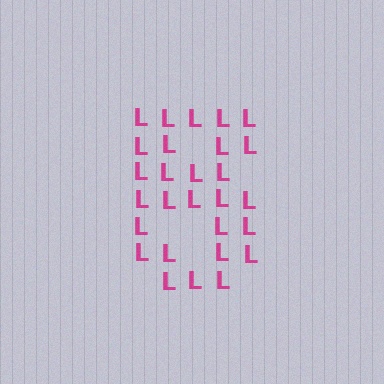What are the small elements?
The small elements are letter L's.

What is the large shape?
The large shape is the digit 8.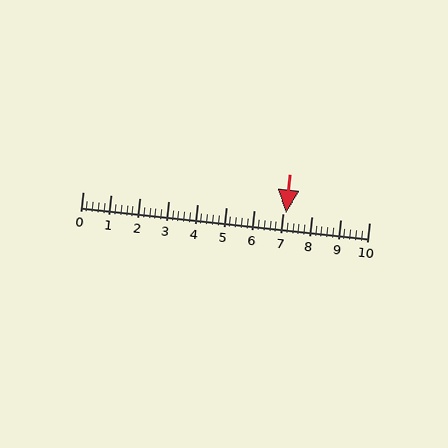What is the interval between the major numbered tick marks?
The major tick marks are spaced 1 units apart.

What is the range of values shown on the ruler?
The ruler shows values from 0 to 10.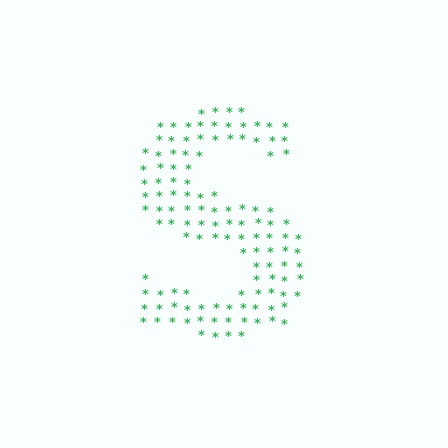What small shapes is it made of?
It is made of small asterisks.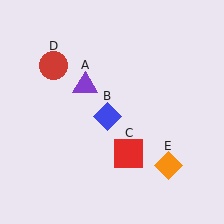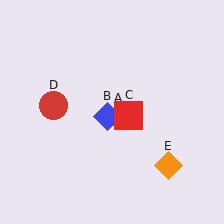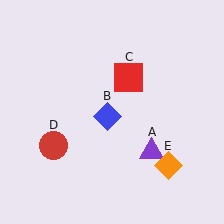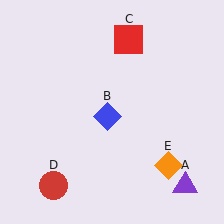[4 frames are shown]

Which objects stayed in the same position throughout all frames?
Blue diamond (object B) and orange diamond (object E) remained stationary.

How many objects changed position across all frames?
3 objects changed position: purple triangle (object A), red square (object C), red circle (object D).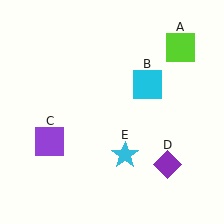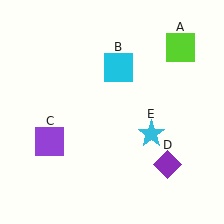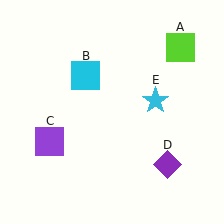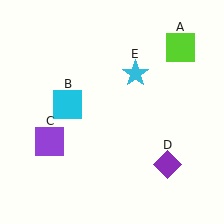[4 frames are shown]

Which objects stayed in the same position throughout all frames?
Lime square (object A) and purple square (object C) and purple diamond (object D) remained stationary.